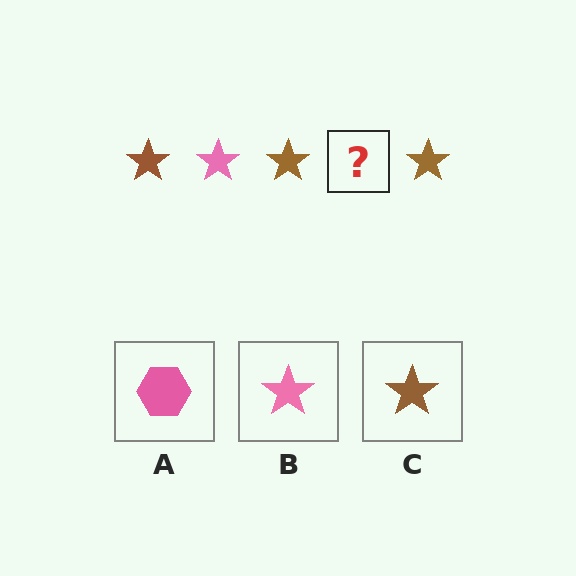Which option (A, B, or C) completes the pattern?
B.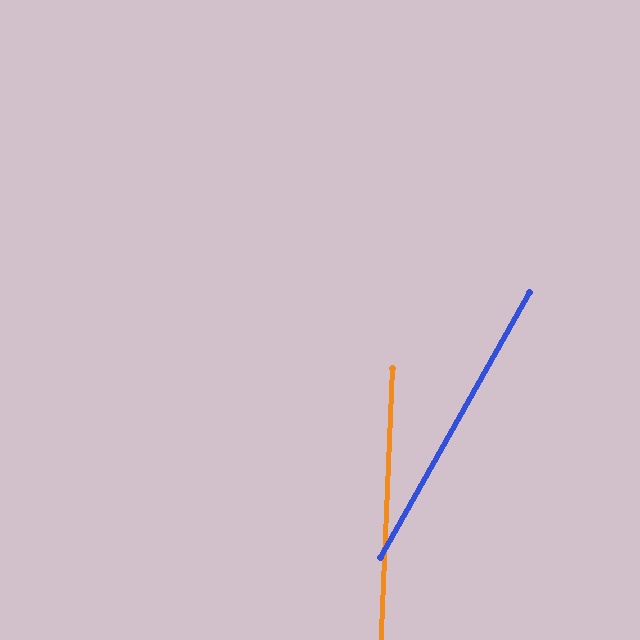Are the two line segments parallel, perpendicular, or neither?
Neither parallel nor perpendicular — they differ by about 27°.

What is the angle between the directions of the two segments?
Approximately 27 degrees.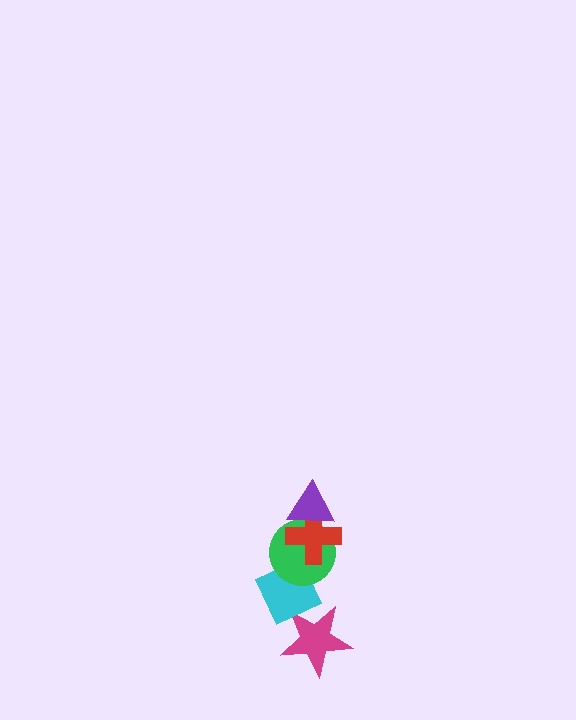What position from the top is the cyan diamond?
The cyan diamond is 4th from the top.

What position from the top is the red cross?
The red cross is 2nd from the top.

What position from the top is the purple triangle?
The purple triangle is 1st from the top.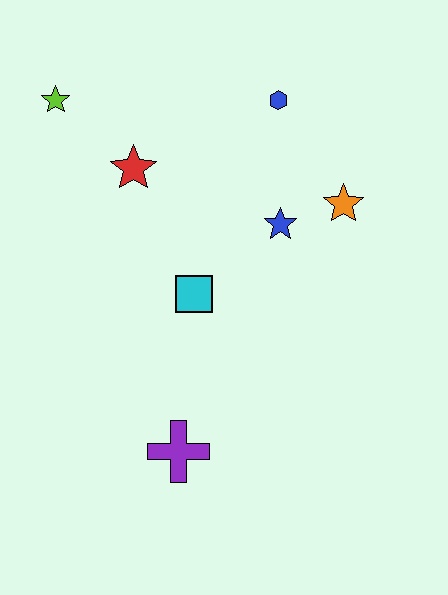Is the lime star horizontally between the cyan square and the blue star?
No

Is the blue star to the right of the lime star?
Yes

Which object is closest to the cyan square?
The blue star is closest to the cyan square.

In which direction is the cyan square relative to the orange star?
The cyan square is to the left of the orange star.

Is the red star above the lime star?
No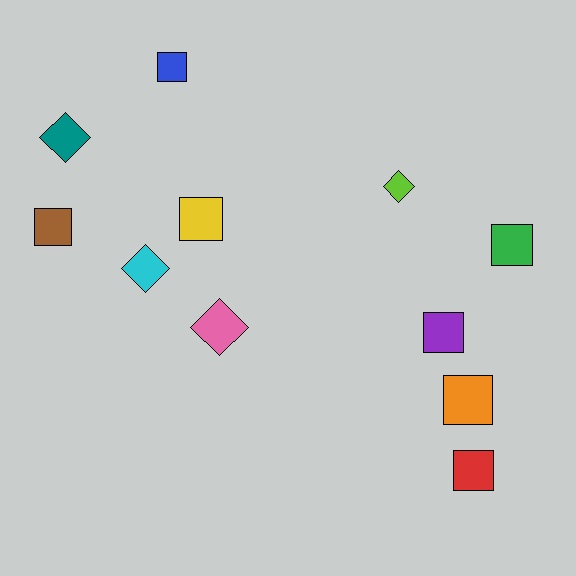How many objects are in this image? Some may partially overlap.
There are 11 objects.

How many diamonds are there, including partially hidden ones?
There are 4 diamonds.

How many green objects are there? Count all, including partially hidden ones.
There is 1 green object.